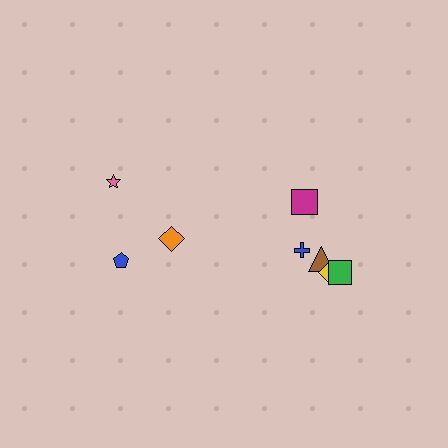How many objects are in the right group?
There are 5 objects.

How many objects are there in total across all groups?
There are 8 objects.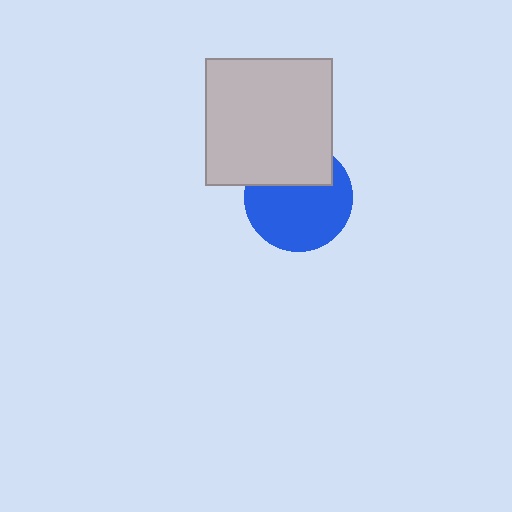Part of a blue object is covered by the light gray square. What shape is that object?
It is a circle.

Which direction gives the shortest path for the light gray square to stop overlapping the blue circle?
Moving up gives the shortest separation.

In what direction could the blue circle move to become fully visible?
The blue circle could move down. That would shift it out from behind the light gray square entirely.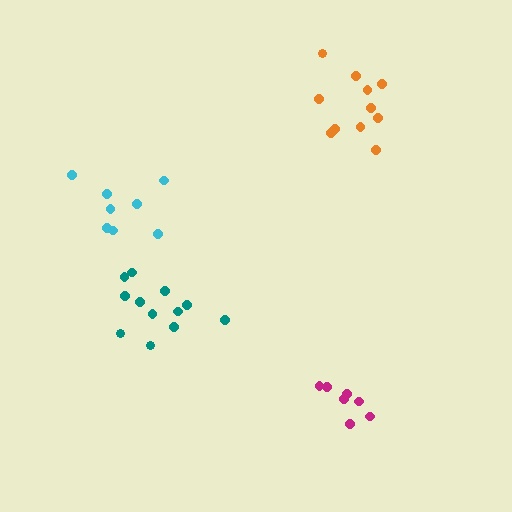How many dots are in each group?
Group 1: 8 dots, Group 2: 11 dots, Group 3: 12 dots, Group 4: 7 dots (38 total).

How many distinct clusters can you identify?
There are 4 distinct clusters.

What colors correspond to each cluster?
The clusters are colored: cyan, orange, teal, magenta.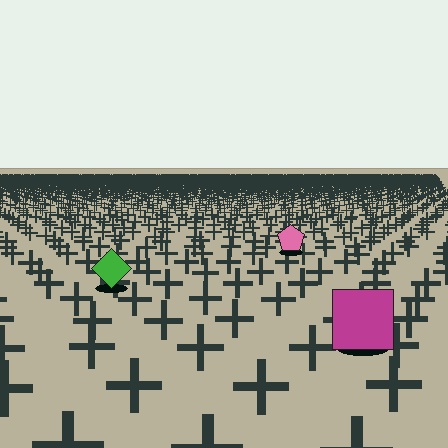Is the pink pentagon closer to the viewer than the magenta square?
No. The magenta square is closer — you can tell from the texture gradient: the ground texture is coarser near it.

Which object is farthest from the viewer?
The pink pentagon is farthest from the viewer. It appears smaller and the ground texture around it is denser.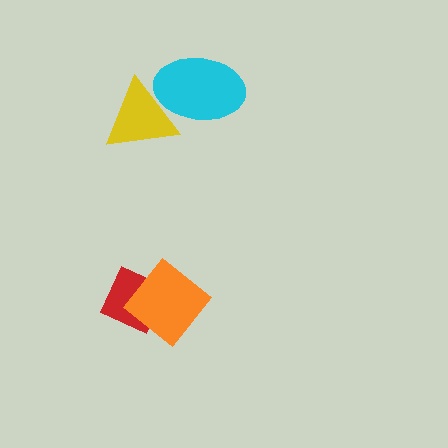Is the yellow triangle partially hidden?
Yes, it is partially covered by another shape.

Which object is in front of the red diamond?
The orange diamond is in front of the red diamond.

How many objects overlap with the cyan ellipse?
1 object overlaps with the cyan ellipse.